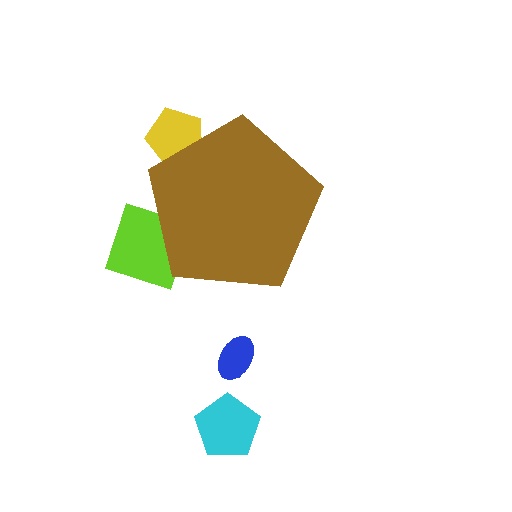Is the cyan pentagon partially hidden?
No, the cyan pentagon is fully visible.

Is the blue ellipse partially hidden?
No, the blue ellipse is fully visible.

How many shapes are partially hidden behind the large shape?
2 shapes are partially hidden.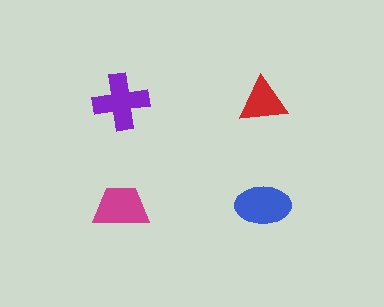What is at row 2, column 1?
A magenta trapezoid.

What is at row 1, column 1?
A purple cross.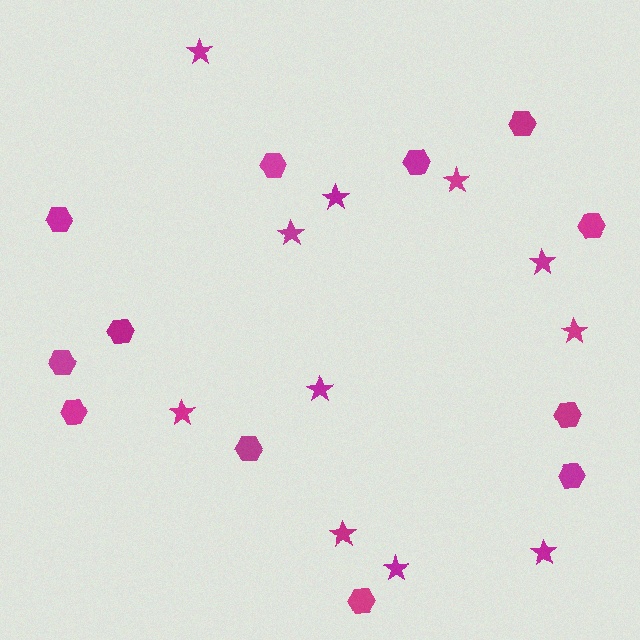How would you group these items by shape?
There are 2 groups: one group of hexagons (12) and one group of stars (11).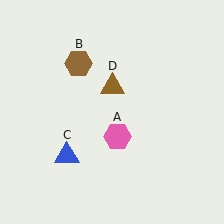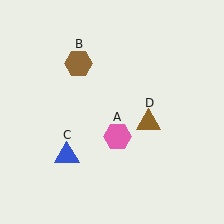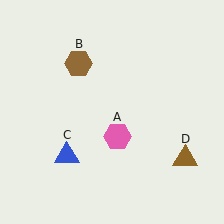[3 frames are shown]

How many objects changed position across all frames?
1 object changed position: brown triangle (object D).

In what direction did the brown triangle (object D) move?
The brown triangle (object D) moved down and to the right.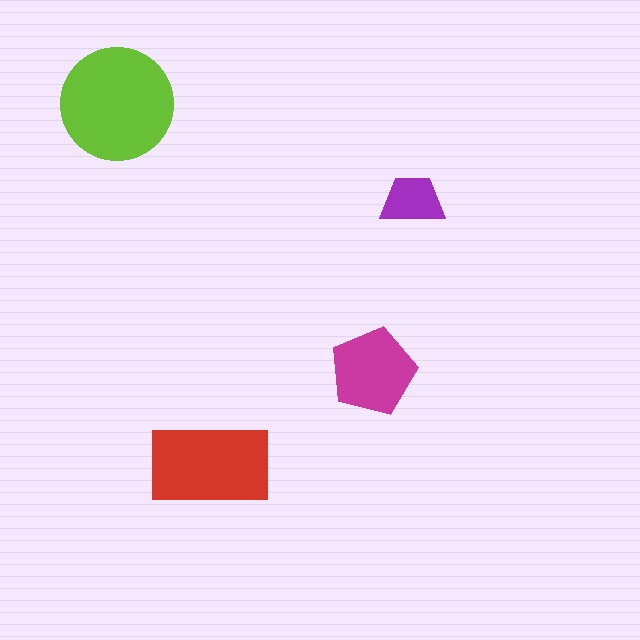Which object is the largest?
The lime circle.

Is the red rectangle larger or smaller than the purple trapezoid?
Larger.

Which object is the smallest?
The purple trapezoid.